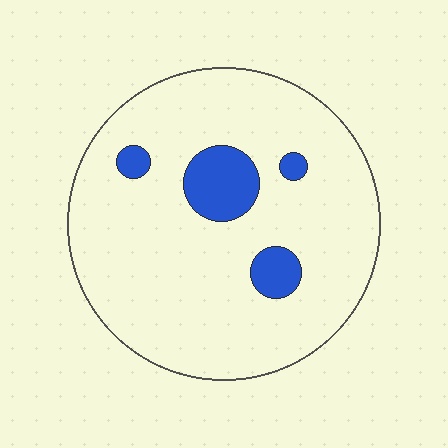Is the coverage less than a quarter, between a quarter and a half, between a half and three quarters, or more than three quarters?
Less than a quarter.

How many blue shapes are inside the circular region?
4.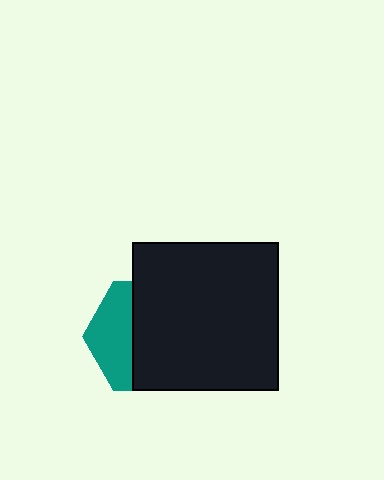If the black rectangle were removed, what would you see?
You would see the complete teal hexagon.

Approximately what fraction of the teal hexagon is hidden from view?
Roughly 64% of the teal hexagon is hidden behind the black rectangle.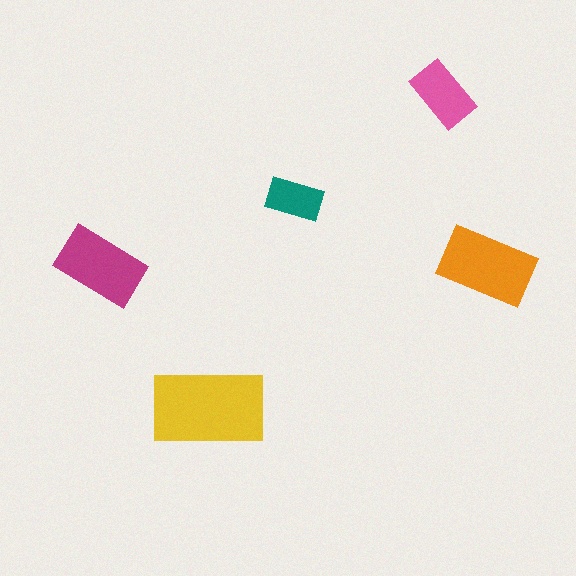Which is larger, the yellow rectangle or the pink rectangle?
The yellow one.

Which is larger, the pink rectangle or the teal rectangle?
The pink one.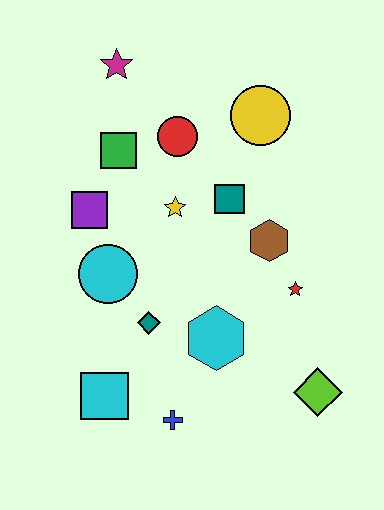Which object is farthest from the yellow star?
The lime diamond is farthest from the yellow star.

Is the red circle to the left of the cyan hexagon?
Yes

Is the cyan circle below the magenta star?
Yes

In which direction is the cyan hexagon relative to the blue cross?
The cyan hexagon is above the blue cross.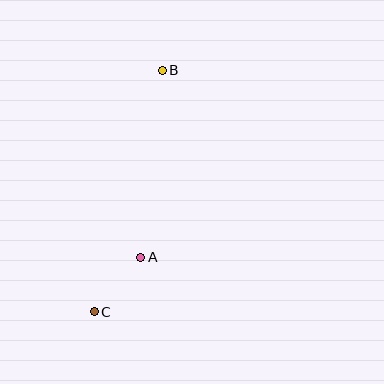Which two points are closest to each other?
Points A and C are closest to each other.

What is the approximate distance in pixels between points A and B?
The distance between A and B is approximately 188 pixels.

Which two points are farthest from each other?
Points B and C are farthest from each other.